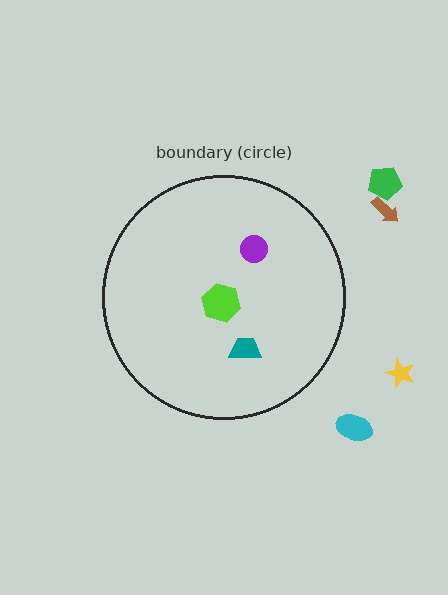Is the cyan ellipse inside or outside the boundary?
Outside.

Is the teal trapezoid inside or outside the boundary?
Inside.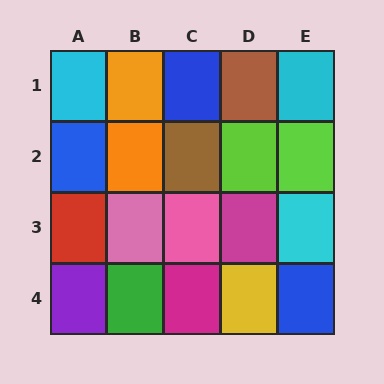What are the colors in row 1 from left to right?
Cyan, orange, blue, brown, cyan.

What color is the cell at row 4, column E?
Blue.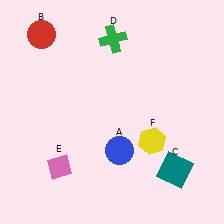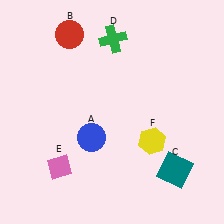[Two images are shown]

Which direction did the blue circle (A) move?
The blue circle (A) moved left.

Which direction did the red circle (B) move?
The red circle (B) moved right.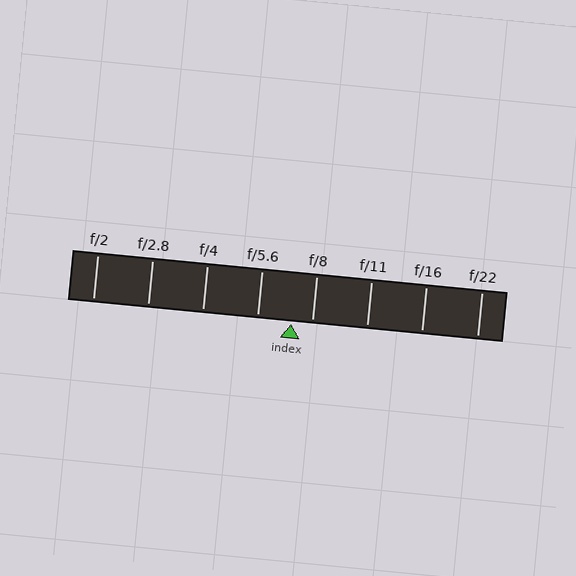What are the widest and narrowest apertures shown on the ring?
The widest aperture shown is f/2 and the narrowest is f/22.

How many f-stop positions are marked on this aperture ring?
There are 8 f-stop positions marked.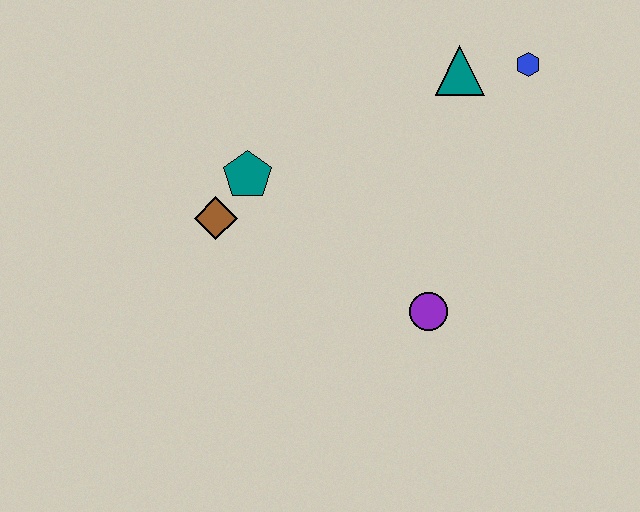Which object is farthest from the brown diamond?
The blue hexagon is farthest from the brown diamond.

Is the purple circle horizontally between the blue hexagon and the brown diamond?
Yes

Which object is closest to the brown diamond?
The teal pentagon is closest to the brown diamond.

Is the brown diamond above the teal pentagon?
No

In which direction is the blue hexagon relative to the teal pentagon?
The blue hexagon is to the right of the teal pentagon.